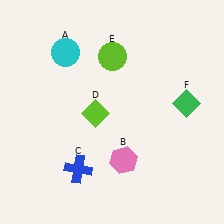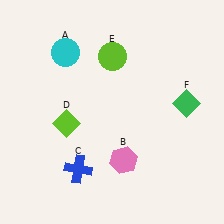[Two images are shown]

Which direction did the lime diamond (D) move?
The lime diamond (D) moved left.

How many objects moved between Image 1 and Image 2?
1 object moved between the two images.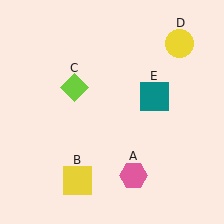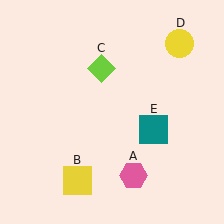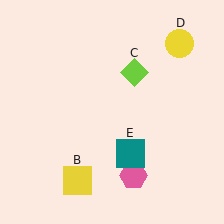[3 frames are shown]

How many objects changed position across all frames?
2 objects changed position: lime diamond (object C), teal square (object E).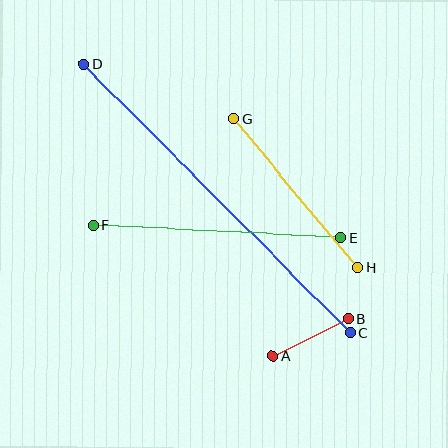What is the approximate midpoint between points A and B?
The midpoint is at approximately (310, 337) pixels.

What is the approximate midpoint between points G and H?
The midpoint is at approximately (295, 193) pixels.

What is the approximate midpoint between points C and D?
The midpoint is at approximately (217, 199) pixels.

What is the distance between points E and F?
The distance is approximately 248 pixels.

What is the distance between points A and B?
The distance is approximately 84 pixels.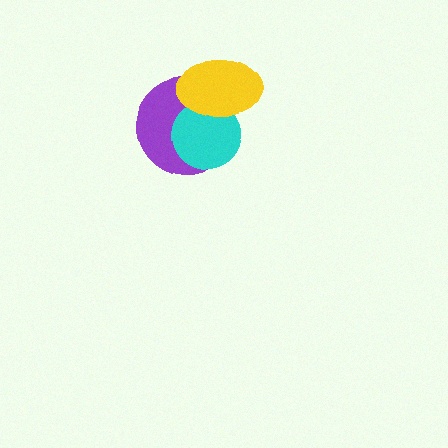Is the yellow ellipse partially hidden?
No, no other shape covers it.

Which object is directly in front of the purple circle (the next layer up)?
The cyan circle is directly in front of the purple circle.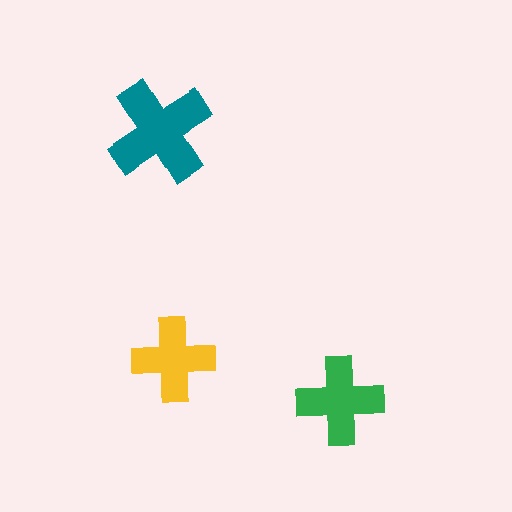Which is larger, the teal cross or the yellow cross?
The teal one.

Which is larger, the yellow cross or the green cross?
The green one.